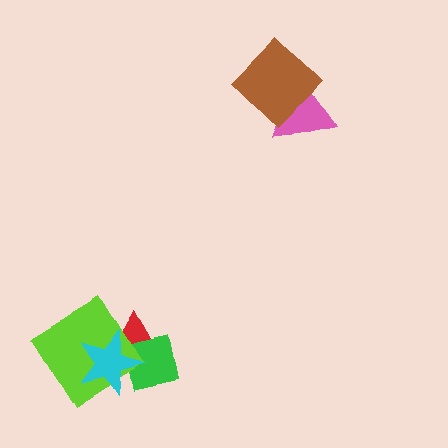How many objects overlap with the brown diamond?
1 object overlaps with the brown diamond.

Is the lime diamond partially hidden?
Yes, it is partially covered by another shape.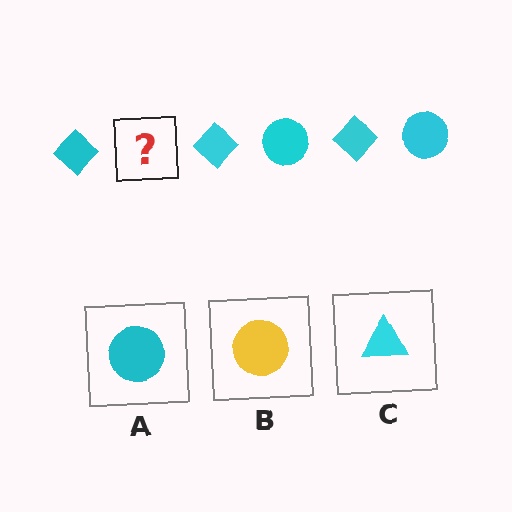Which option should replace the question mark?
Option A.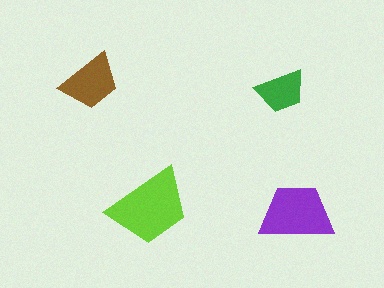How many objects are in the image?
There are 4 objects in the image.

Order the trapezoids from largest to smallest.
the lime one, the purple one, the brown one, the green one.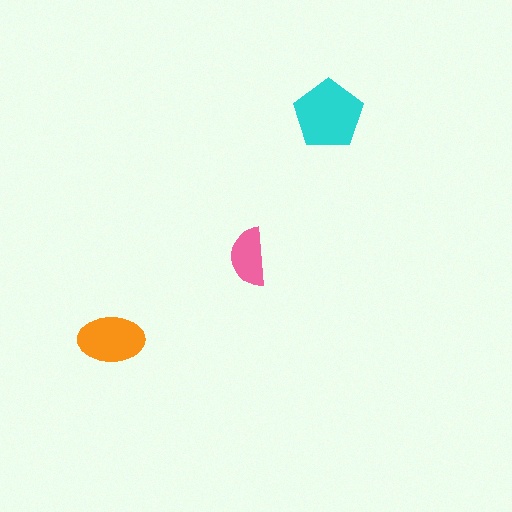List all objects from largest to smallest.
The cyan pentagon, the orange ellipse, the pink semicircle.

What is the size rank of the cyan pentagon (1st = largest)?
1st.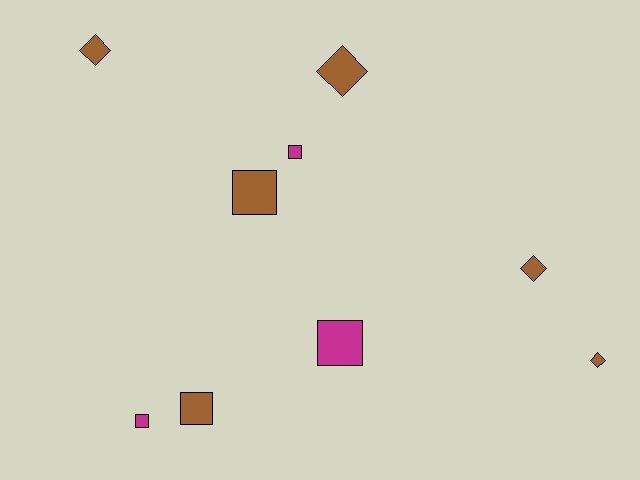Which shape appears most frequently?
Square, with 5 objects.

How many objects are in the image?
There are 9 objects.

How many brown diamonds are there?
There are 4 brown diamonds.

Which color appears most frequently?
Brown, with 6 objects.